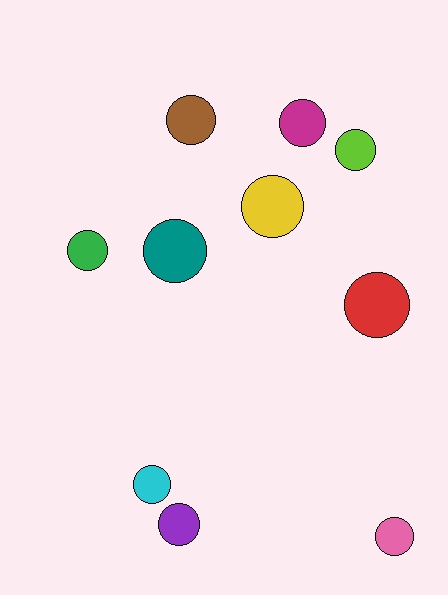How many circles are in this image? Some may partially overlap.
There are 10 circles.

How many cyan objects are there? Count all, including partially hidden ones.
There is 1 cyan object.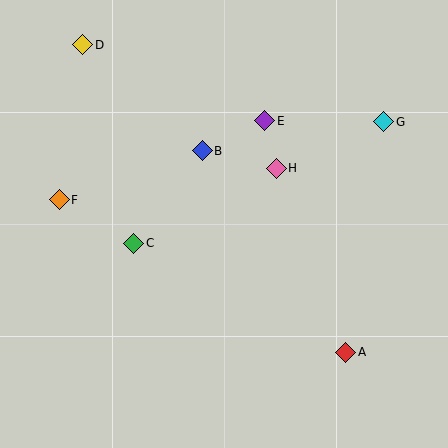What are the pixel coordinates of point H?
Point H is at (276, 168).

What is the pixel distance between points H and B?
The distance between H and B is 76 pixels.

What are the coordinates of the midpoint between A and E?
The midpoint between A and E is at (305, 236).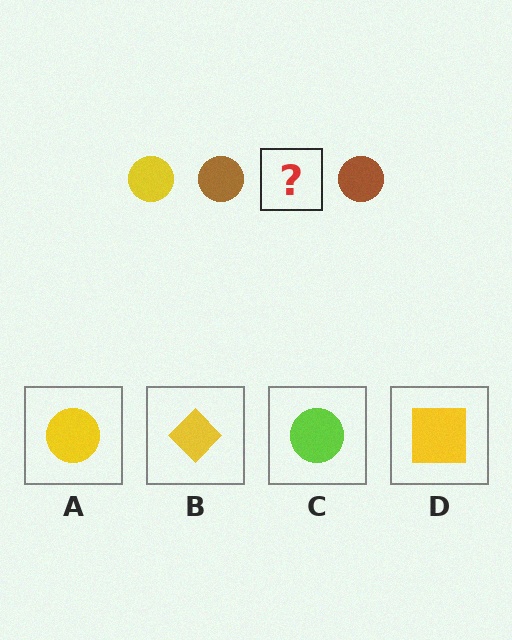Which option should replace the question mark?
Option A.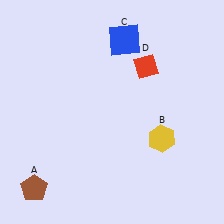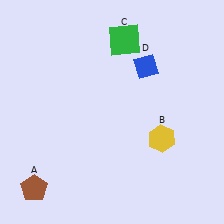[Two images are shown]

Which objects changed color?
C changed from blue to green. D changed from red to blue.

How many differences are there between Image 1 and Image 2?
There are 2 differences between the two images.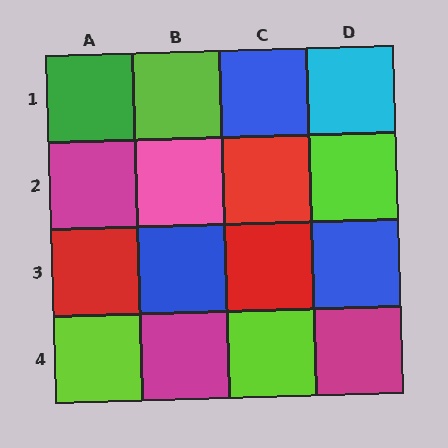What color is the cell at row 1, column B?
Lime.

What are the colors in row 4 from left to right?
Lime, magenta, lime, magenta.